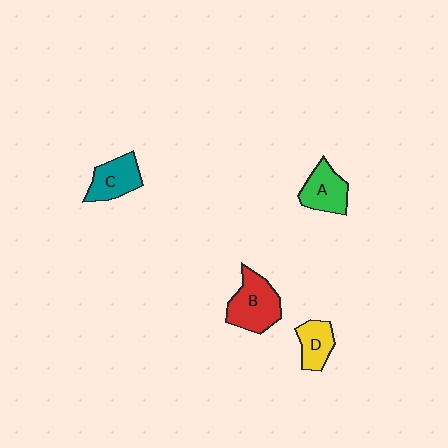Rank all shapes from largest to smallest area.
From largest to smallest: B (red), A (green), C (teal), D (yellow).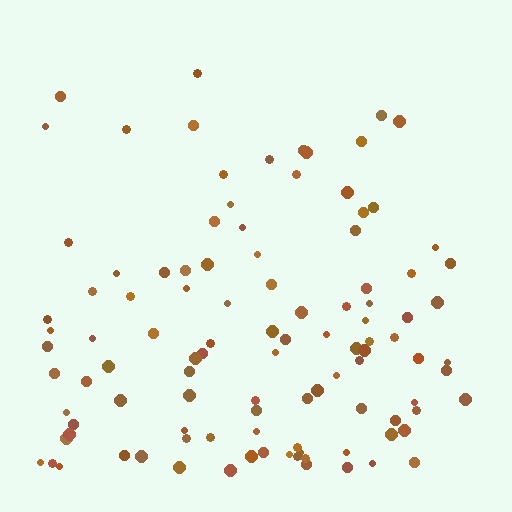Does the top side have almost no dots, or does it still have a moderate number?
Still a moderate number, just noticeably fewer than the bottom.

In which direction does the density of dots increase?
From top to bottom, with the bottom side densest.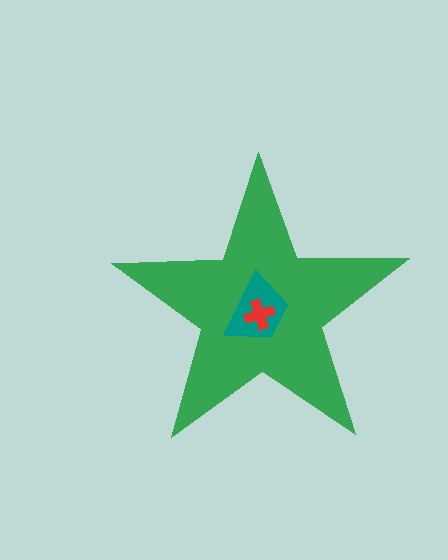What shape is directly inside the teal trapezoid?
The red cross.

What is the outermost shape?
The green star.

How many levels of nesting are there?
3.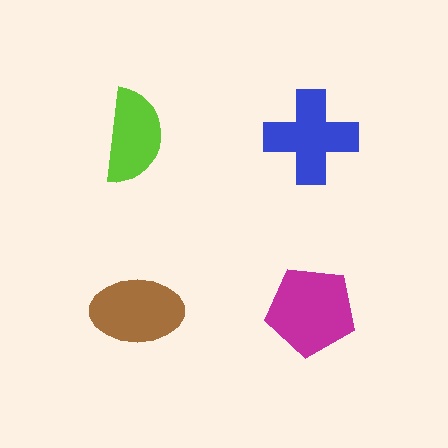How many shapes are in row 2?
2 shapes.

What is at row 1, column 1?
A lime semicircle.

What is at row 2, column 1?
A brown ellipse.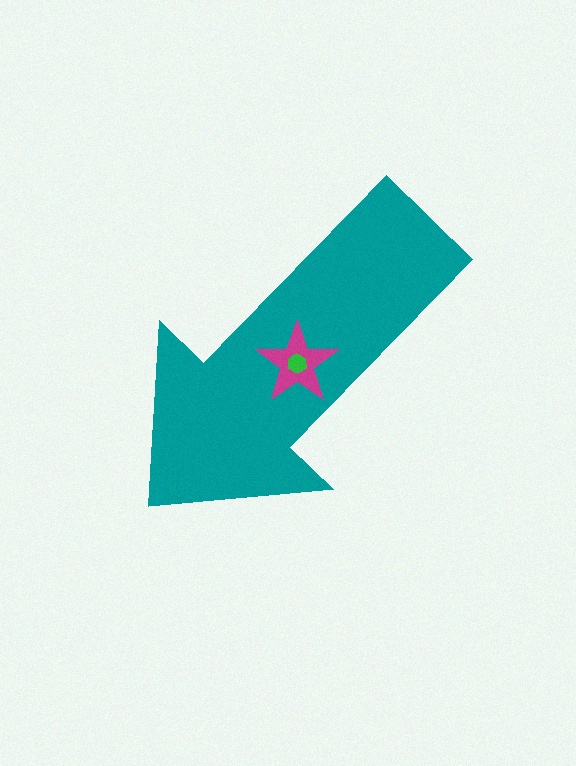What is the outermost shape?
The teal arrow.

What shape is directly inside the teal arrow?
The magenta star.